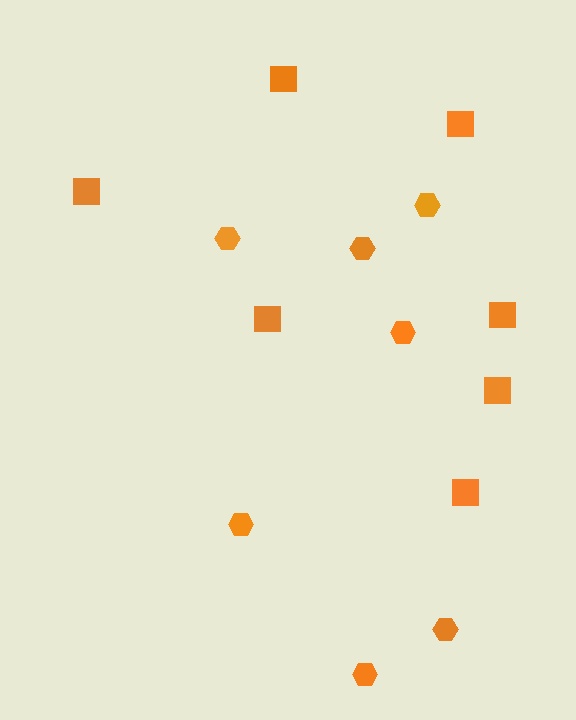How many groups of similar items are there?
There are 2 groups: one group of hexagons (7) and one group of squares (7).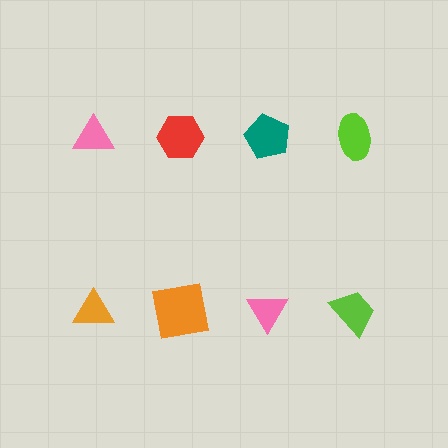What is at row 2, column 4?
A lime trapezoid.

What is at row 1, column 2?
A red hexagon.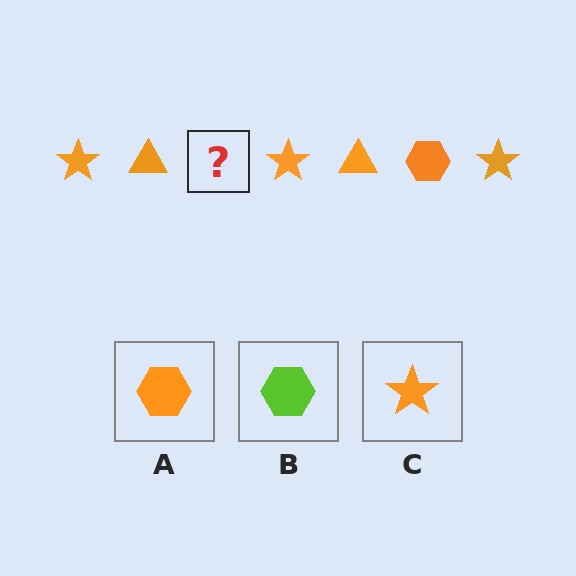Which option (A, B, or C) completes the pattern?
A.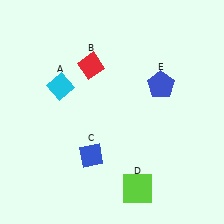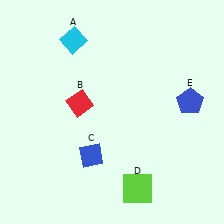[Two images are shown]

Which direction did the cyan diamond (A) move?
The cyan diamond (A) moved up.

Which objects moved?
The objects that moved are: the cyan diamond (A), the red diamond (B), the blue pentagon (E).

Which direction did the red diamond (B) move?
The red diamond (B) moved down.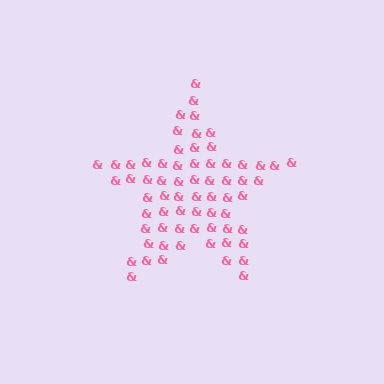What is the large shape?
The large shape is a star.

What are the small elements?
The small elements are ampersands.